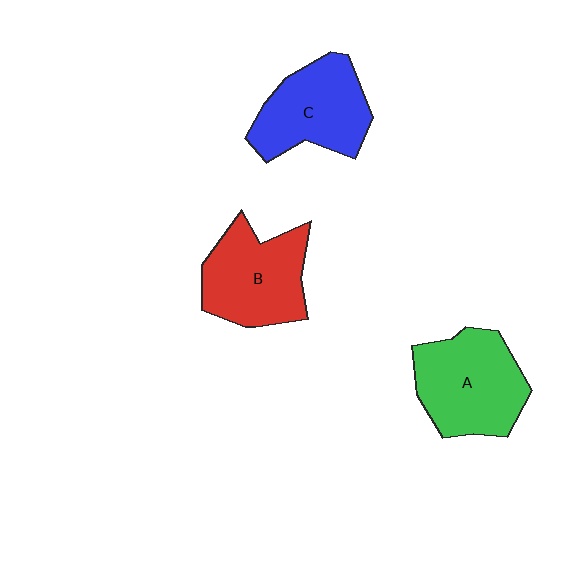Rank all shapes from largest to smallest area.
From largest to smallest: A (green), B (red), C (blue).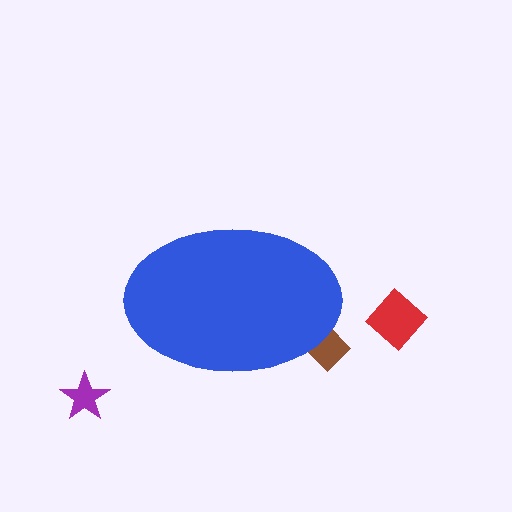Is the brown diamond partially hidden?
Yes, the brown diamond is partially hidden behind the blue ellipse.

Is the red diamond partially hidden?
No, the red diamond is fully visible.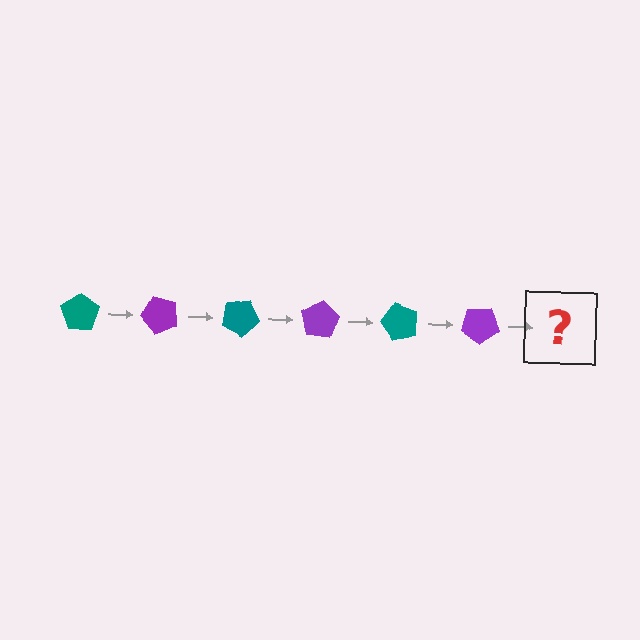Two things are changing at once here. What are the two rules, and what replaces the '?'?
The two rules are that it rotates 50 degrees each step and the color cycles through teal and purple. The '?' should be a teal pentagon, rotated 300 degrees from the start.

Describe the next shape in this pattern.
It should be a teal pentagon, rotated 300 degrees from the start.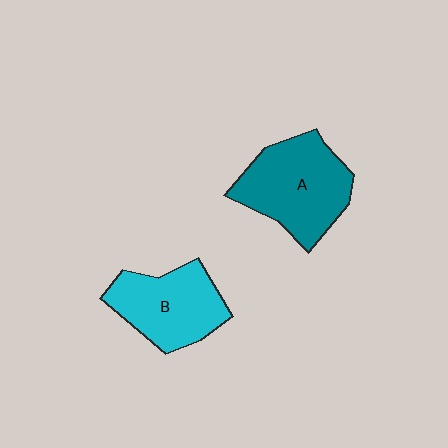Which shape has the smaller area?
Shape B (cyan).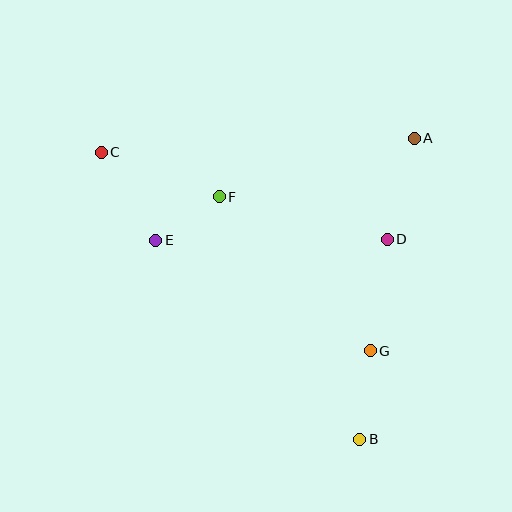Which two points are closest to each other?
Points E and F are closest to each other.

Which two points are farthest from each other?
Points B and C are farthest from each other.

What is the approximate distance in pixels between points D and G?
The distance between D and G is approximately 113 pixels.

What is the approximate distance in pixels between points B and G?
The distance between B and G is approximately 89 pixels.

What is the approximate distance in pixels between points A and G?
The distance between A and G is approximately 217 pixels.